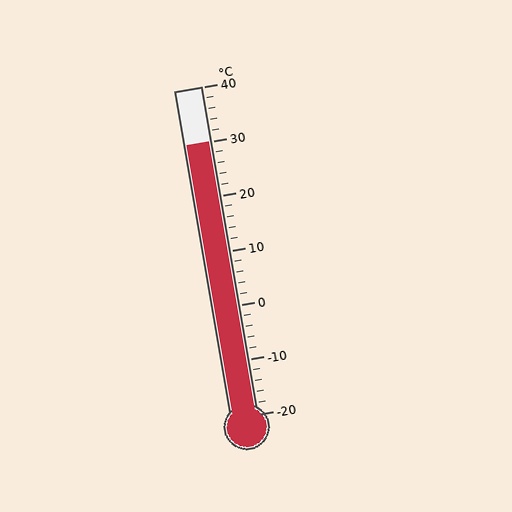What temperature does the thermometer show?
The thermometer shows approximately 30°C.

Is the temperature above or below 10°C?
The temperature is above 10°C.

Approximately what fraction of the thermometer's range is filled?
The thermometer is filled to approximately 85% of its range.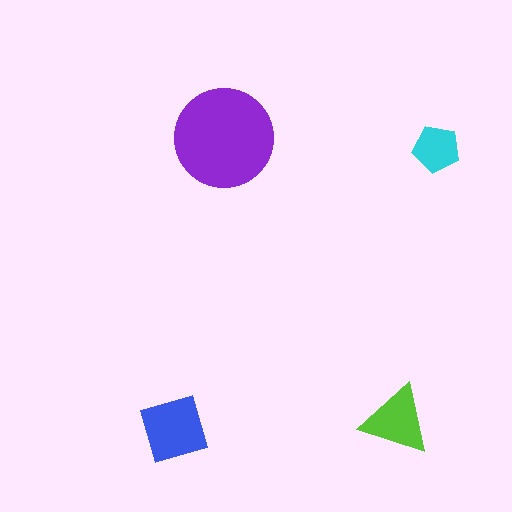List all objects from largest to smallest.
The purple circle, the blue diamond, the lime triangle, the cyan pentagon.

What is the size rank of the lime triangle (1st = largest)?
3rd.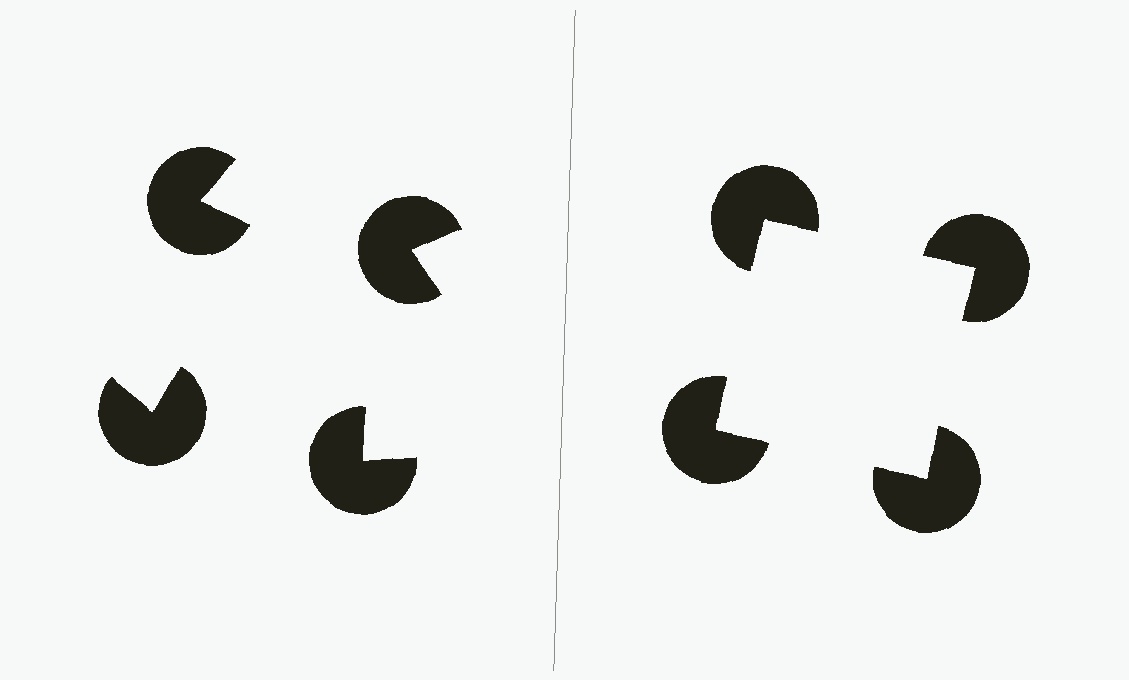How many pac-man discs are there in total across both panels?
8 — 4 on each side.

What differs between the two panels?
The pac-man discs are positioned identically on both sides; only the wedge orientations differ. On the right they align to a square; on the left they are misaligned.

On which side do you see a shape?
An illusory square appears on the right side. On the left side the wedge cuts are rotated, so no coherent shape forms.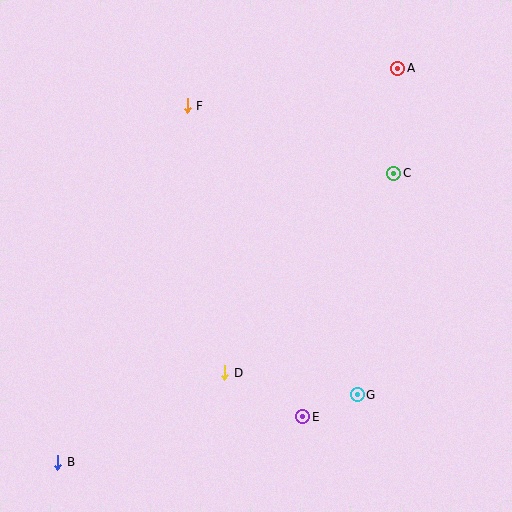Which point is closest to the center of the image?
Point D at (225, 373) is closest to the center.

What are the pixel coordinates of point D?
Point D is at (225, 373).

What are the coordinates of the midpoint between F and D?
The midpoint between F and D is at (206, 239).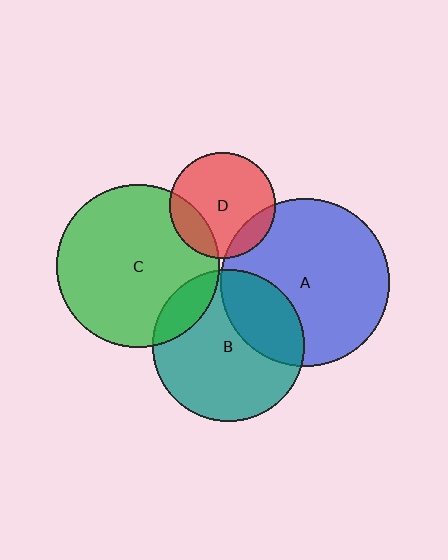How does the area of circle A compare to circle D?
Approximately 2.5 times.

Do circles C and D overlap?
Yes.